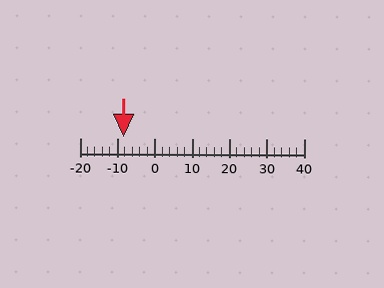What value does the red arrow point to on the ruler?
The red arrow points to approximately -8.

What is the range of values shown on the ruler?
The ruler shows values from -20 to 40.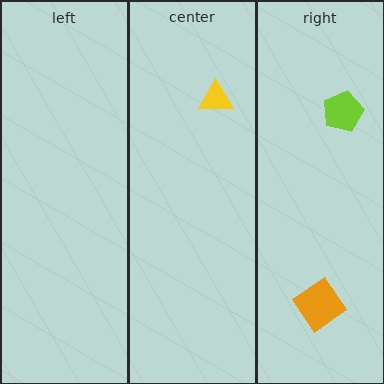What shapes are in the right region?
The orange diamond, the lime pentagon.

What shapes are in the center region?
The yellow triangle.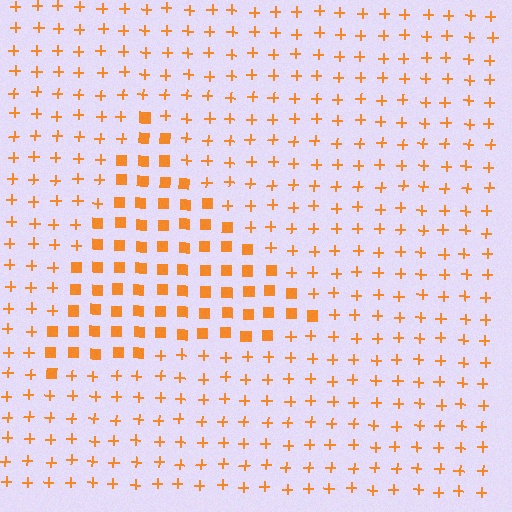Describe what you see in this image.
The image is filled with small orange elements arranged in a uniform grid. A triangle-shaped region contains squares, while the surrounding area contains plus signs. The boundary is defined purely by the change in element shape.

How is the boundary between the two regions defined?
The boundary is defined by a change in element shape: squares inside vs. plus signs outside. All elements share the same color and spacing.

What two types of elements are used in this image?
The image uses squares inside the triangle region and plus signs outside it.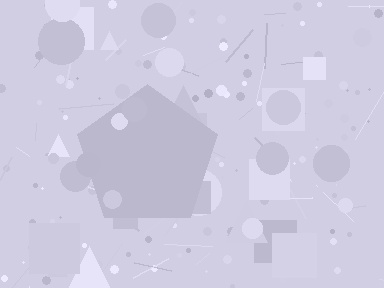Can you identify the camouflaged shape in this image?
The camouflaged shape is a pentagon.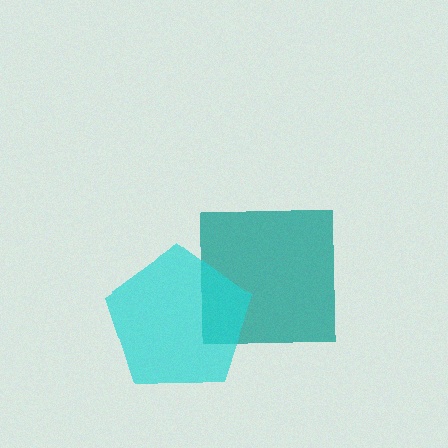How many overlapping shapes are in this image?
There are 2 overlapping shapes in the image.